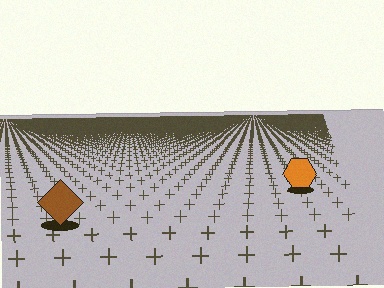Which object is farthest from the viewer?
The orange hexagon is farthest from the viewer. It appears smaller and the ground texture around it is denser.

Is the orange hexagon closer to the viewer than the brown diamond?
No. The brown diamond is closer — you can tell from the texture gradient: the ground texture is coarser near it.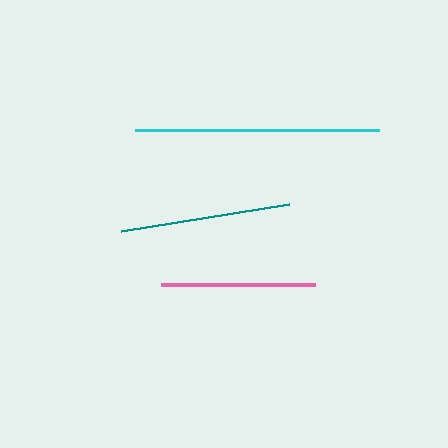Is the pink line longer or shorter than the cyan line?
The cyan line is longer than the pink line.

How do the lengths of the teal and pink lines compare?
The teal and pink lines are approximately the same length.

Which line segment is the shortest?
The pink line is the shortest at approximately 154 pixels.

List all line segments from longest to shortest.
From longest to shortest: cyan, teal, pink.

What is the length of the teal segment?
The teal segment is approximately 170 pixels long.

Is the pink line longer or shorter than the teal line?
The teal line is longer than the pink line.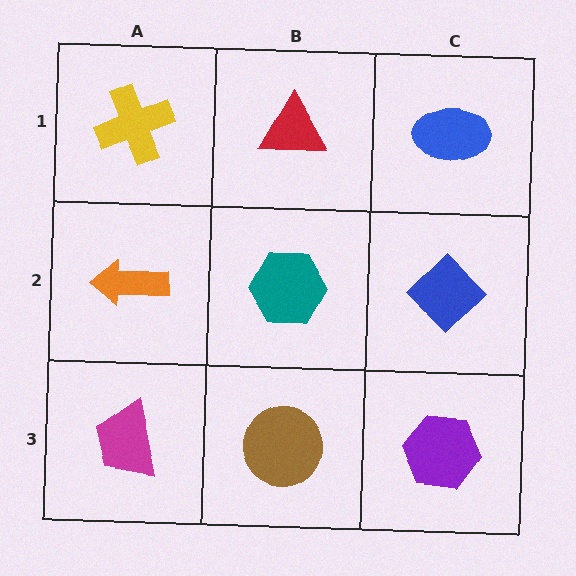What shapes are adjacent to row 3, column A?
An orange arrow (row 2, column A), a brown circle (row 3, column B).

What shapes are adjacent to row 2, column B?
A red triangle (row 1, column B), a brown circle (row 3, column B), an orange arrow (row 2, column A), a blue diamond (row 2, column C).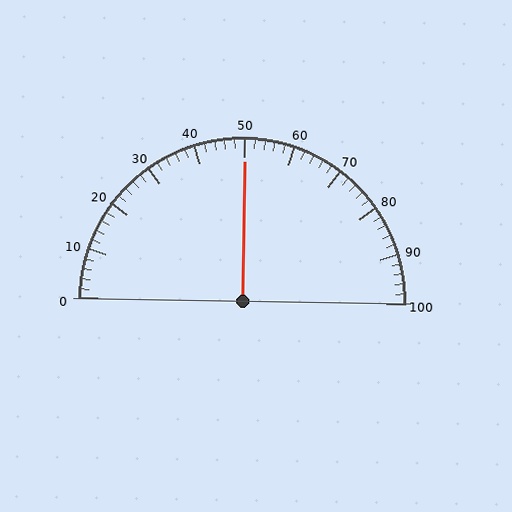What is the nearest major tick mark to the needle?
The nearest major tick mark is 50.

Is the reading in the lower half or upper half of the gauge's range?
The reading is in the upper half of the range (0 to 100).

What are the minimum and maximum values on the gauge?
The gauge ranges from 0 to 100.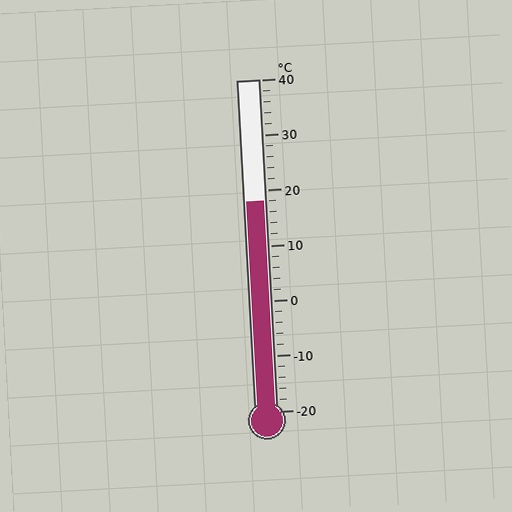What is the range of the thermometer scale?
The thermometer scale ranges from -20°C to 40°C.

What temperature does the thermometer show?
The thermometer shows approximately 18°C.